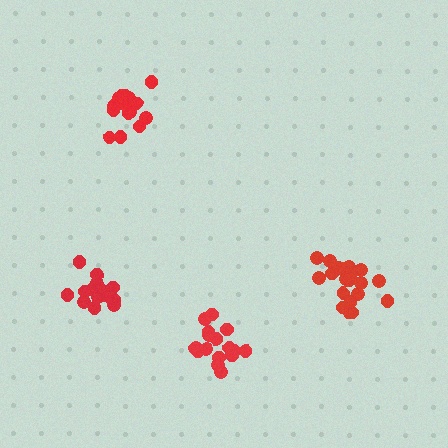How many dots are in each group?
Group 1: 16 dots, Group 2: 19 dots, Group 3: 20 dots, Group 4: 16 dots (71 total).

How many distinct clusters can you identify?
There are 4 distinct clusters.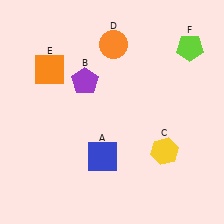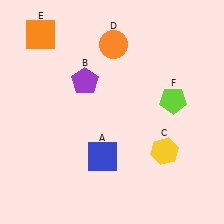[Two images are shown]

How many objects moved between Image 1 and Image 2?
2 objects moved between the two images.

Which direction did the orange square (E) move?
The orange square (E) moved up.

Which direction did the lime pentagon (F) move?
The lime pentagon (F) moved down.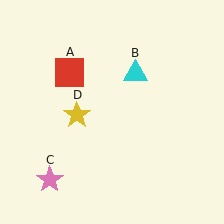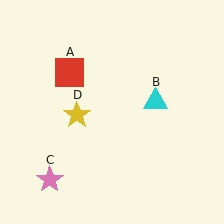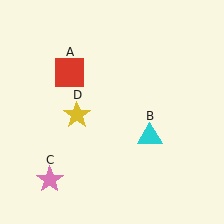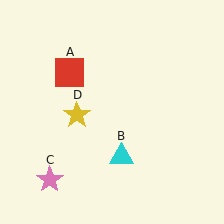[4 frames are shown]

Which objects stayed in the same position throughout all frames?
Red square (object A) and pink star (object C) and yellow star (object D) remained stationary.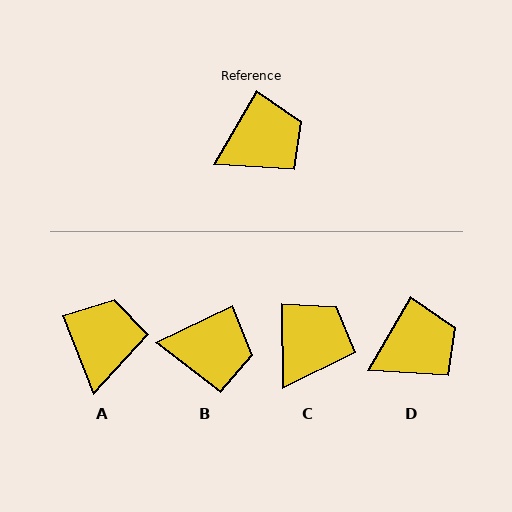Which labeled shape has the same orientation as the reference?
D.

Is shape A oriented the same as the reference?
No, it is off by about 52 degrees.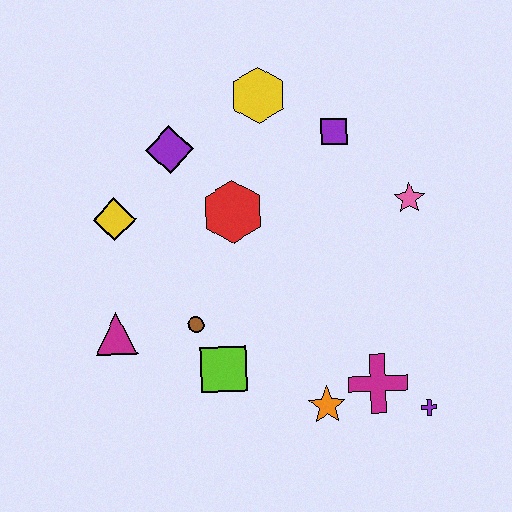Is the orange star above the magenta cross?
No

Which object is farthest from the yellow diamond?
The purple cross is farthest from the yellow diamond.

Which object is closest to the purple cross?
The magenta cross is closest to the purple cross.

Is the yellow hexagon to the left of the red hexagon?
No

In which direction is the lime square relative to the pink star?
The lime square is to the left of the pink star.